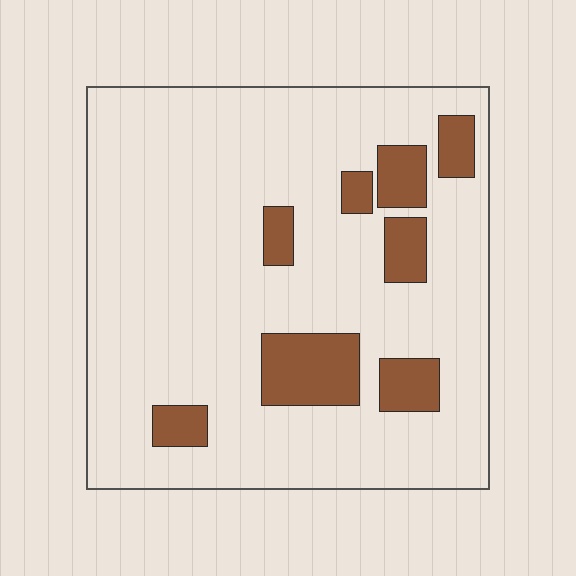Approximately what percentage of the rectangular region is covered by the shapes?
Approximately 15%.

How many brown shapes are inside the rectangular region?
8.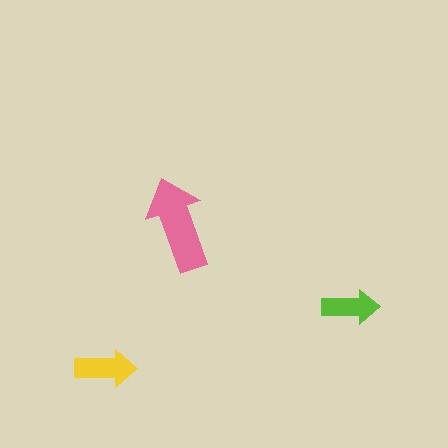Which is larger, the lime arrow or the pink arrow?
The pink one.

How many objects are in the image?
There are 3 objects in the image.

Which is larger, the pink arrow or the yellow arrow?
The pink one.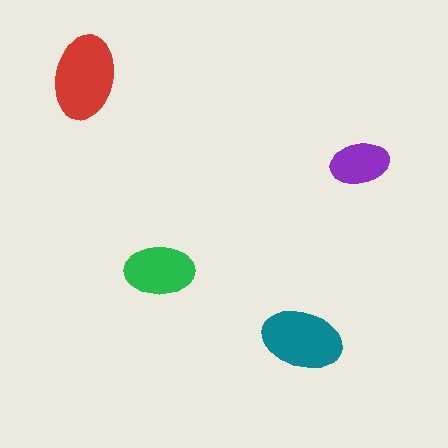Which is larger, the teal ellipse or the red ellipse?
The red one.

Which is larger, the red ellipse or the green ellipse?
The red one.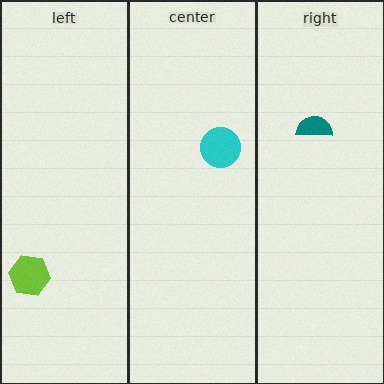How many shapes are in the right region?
1.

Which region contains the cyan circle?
The center region.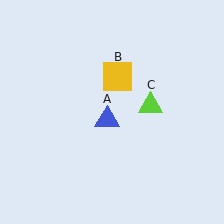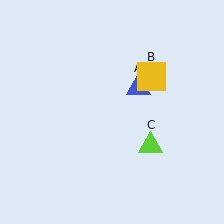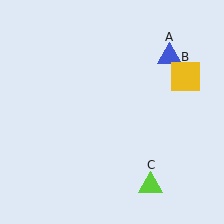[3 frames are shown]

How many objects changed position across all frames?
3 objects changed position: blue triangle (object A), yellow square (object B), lime triangle (object C).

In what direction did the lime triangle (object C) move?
The lime triangle (object C) moved down.